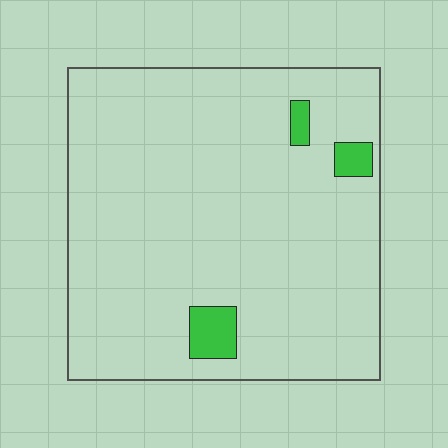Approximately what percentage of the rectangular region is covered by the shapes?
Approximately 5%.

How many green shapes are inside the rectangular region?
3.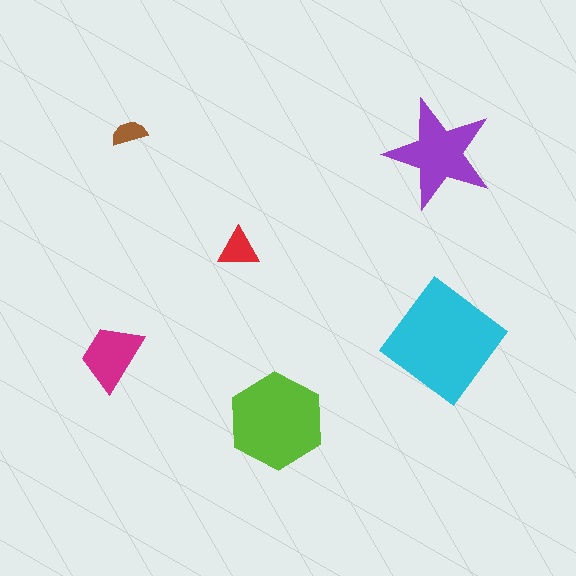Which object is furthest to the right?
The cyan diamond is rightmost.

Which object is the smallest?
The brown semicircle.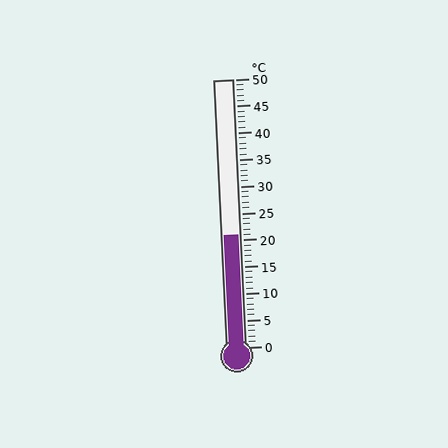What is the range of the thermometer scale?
The thermometer scale ranges from 0°C to 50°C.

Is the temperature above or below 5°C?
The temperature is above 5°C.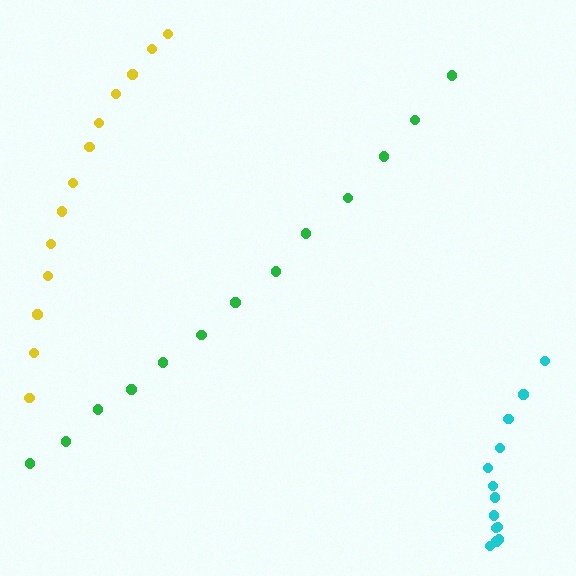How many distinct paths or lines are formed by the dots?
There are 3 distinct paths.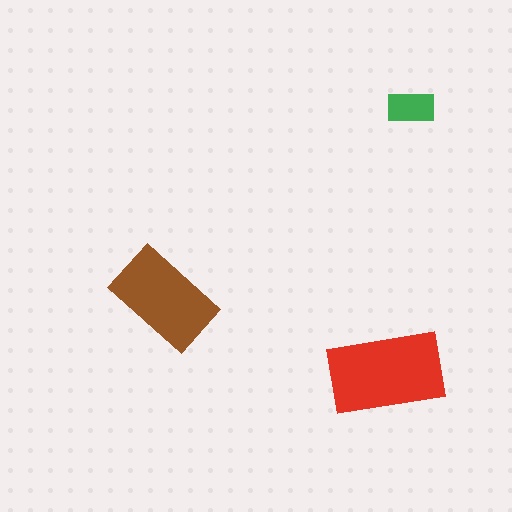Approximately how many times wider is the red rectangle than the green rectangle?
About 2.5 times wider.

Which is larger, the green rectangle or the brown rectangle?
The brown one.